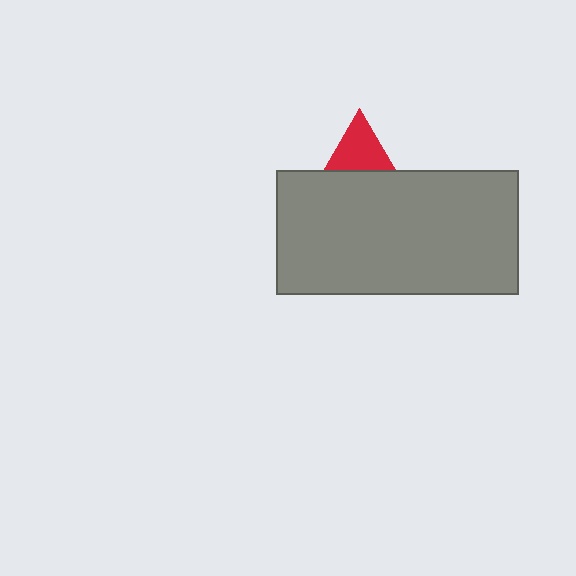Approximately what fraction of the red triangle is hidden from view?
Roughly 69% of the red triangle is hidden behind the gray rectangle.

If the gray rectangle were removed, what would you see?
You would see the complete red triangle.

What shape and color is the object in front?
The object in front is a gray rectangle.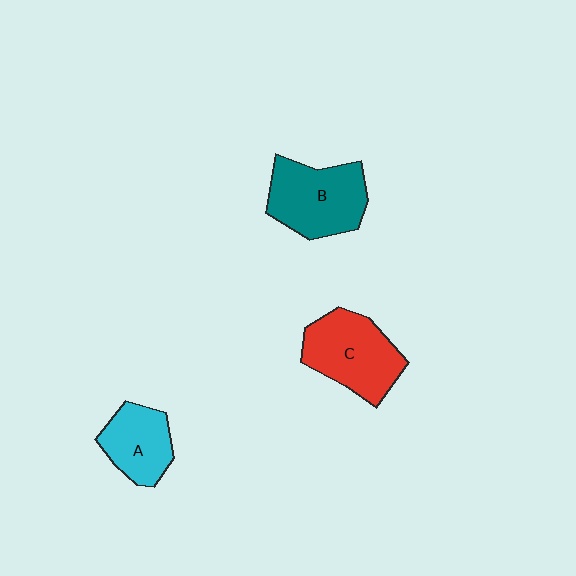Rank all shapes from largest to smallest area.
From largest to smallest: C (red), B (teal), A (cyan).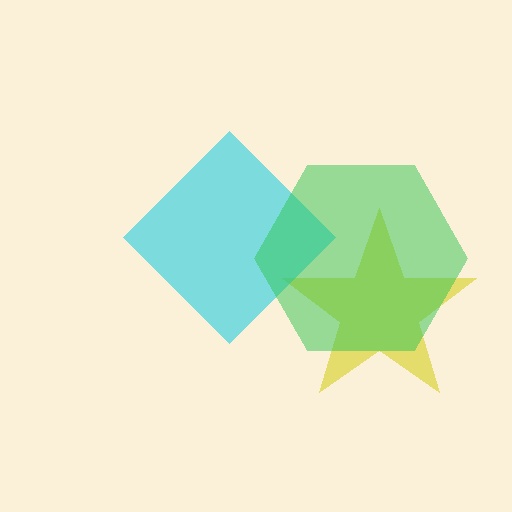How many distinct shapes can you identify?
There are 3 distinct shapes: a yellow star, a cyan diamond, a green hexagon.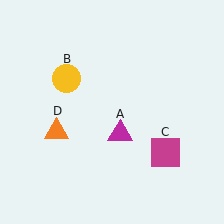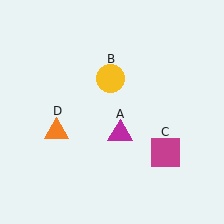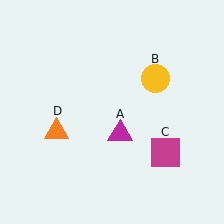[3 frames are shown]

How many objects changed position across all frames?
1 object changed position: yellow circle (object B).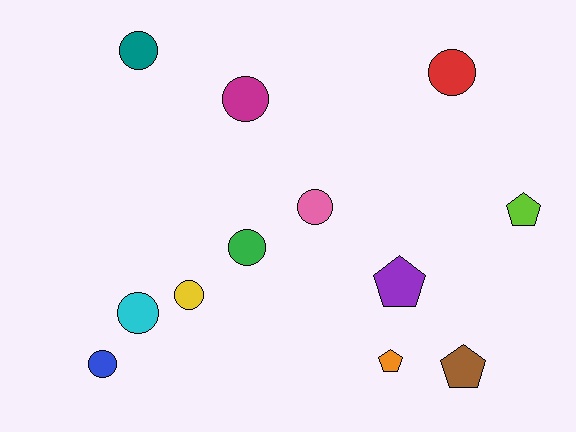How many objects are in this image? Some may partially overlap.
There are 12 objects.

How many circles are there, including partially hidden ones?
There are 8 circles.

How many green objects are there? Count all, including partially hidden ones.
There is 1 green object.